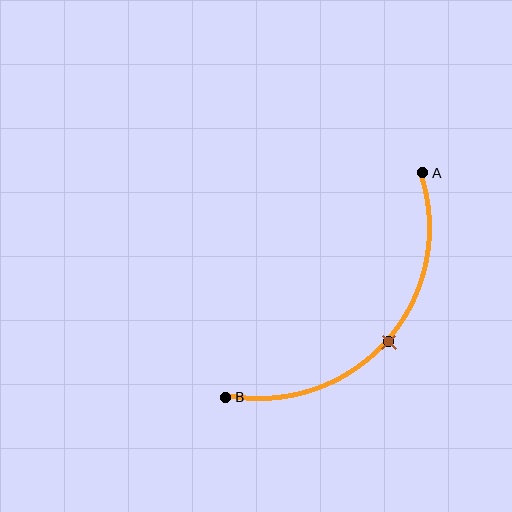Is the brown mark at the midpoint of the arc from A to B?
Yes. The brown mark lies on the arc at equal arc-length from both A and B — it is the arc midpoint.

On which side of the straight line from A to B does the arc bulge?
The arc bulges below and to the right of the straight line connecting A and B.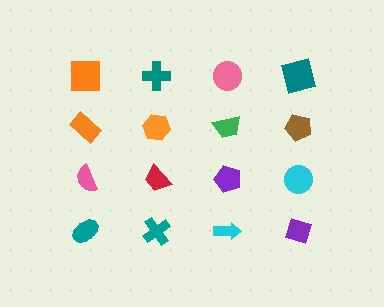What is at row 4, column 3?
A cyan arrow.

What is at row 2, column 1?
An orange rectangle.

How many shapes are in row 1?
4 shapes.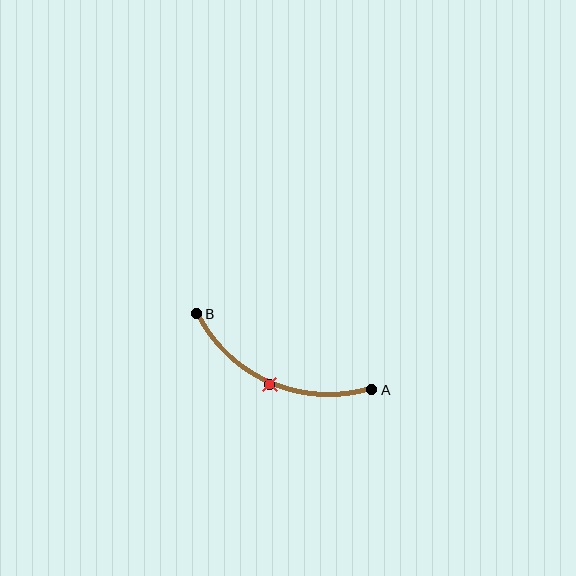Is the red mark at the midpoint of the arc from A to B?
Yes. The red mark lies on the arc at equal arc-length from both A and B — it is the arc midpoint.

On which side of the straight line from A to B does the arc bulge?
The arc bulges below the straight line connecting A and B.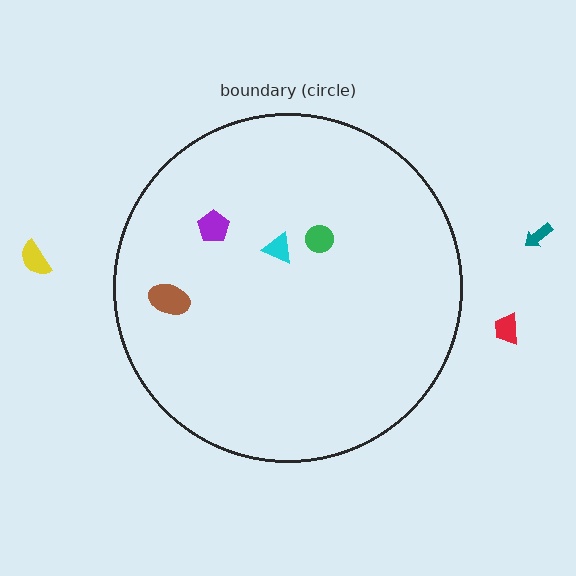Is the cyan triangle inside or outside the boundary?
Inside.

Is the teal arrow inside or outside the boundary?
Outside.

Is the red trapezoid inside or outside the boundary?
Outside.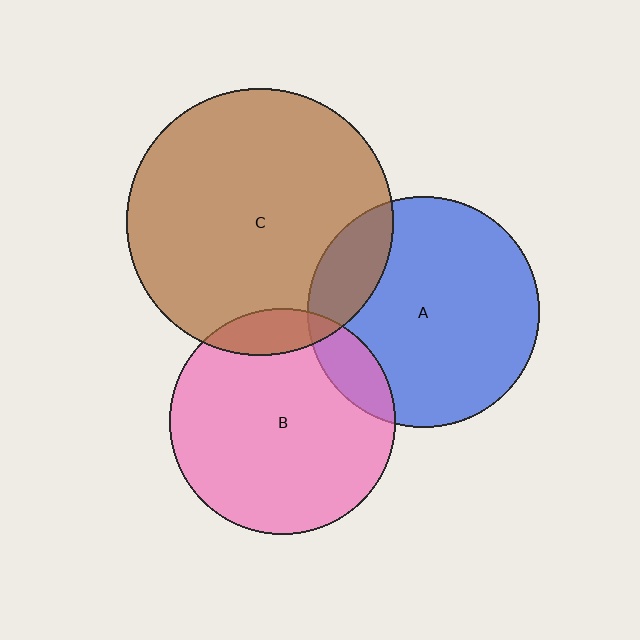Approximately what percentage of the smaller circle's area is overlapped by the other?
Approximately 10%.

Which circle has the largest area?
Circle C (brown).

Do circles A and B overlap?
Yes.